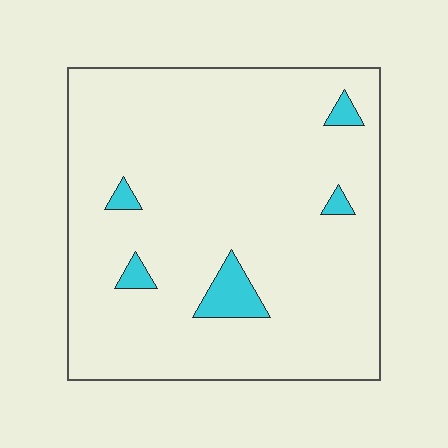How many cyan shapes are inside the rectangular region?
5.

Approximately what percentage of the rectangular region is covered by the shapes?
Approximately 5%.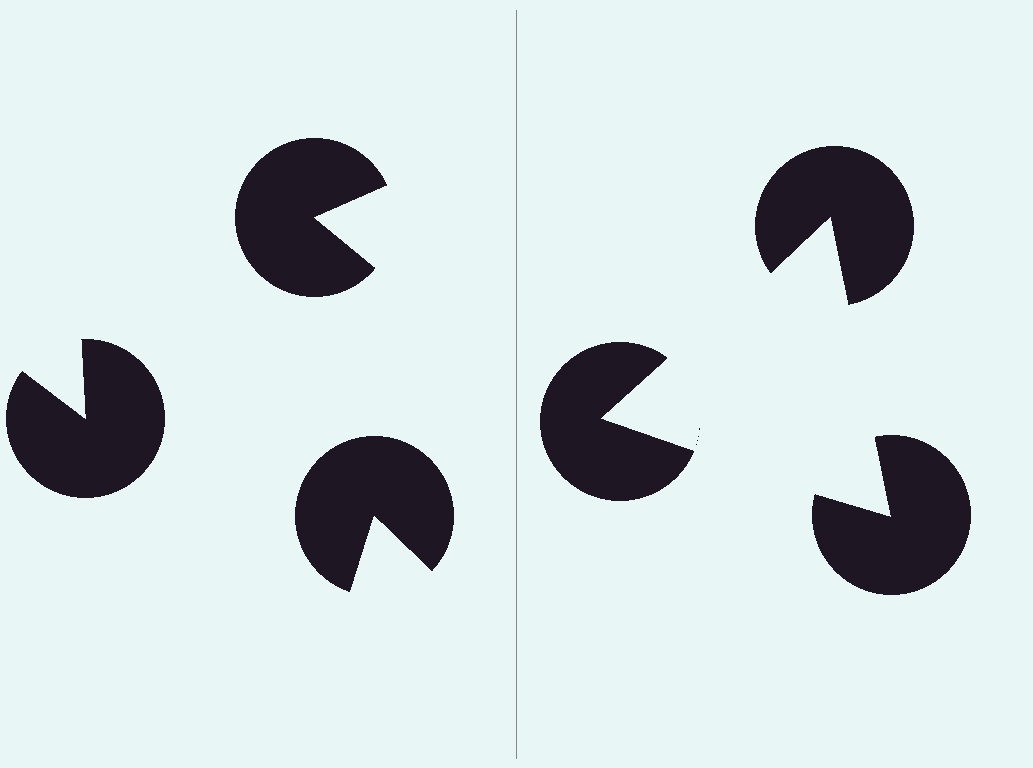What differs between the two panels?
The pac-man discs are positioned identically on both sides; only the wedge orientations differ. On the right they align to a triangle; on the left they are misaligned.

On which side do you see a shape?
An illusory triangle appears on the right side. On the left side the wedge cuts are rotated, so no coherent shape forms.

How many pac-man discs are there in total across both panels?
6 — 3 on each side.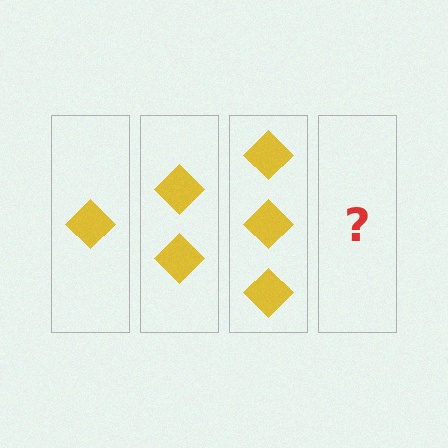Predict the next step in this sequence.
The next step is 4 diamonds.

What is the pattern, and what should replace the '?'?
The pattern is that each step adds one more diamond. The '?' should be 4 diamonds.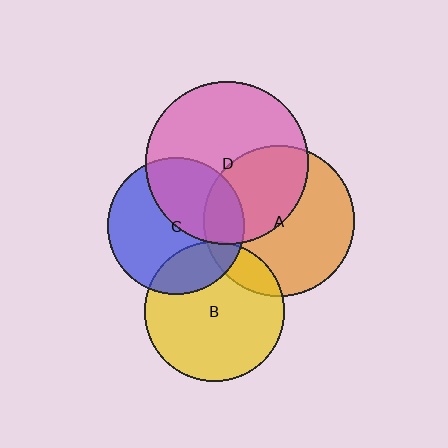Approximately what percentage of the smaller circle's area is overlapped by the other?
Approximately 45%.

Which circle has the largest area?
Circle D (pink).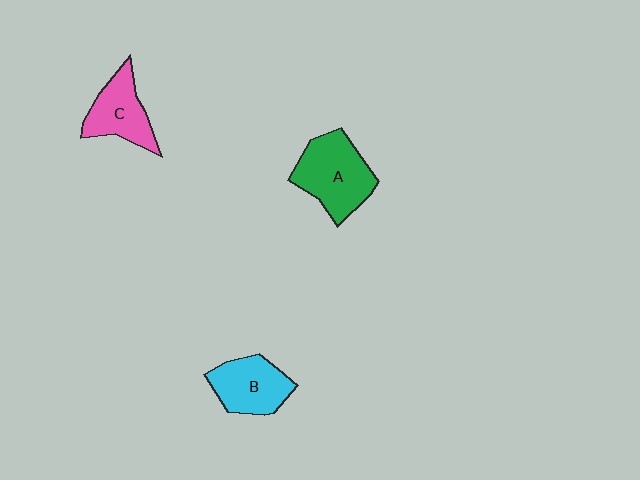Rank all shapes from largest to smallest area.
From largest to smallest: A (green), B (cyan), C (pink).